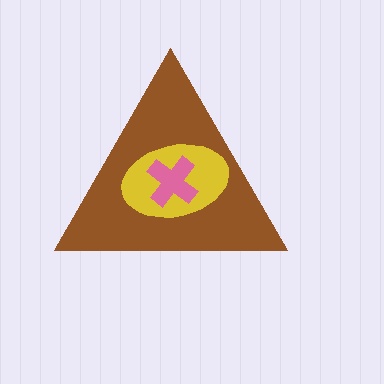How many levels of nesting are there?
3.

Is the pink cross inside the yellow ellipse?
Yes.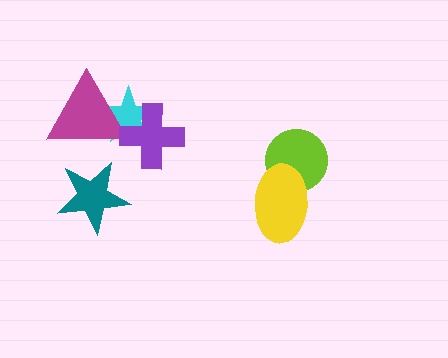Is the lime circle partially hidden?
Yes, it is partially covered by another shape.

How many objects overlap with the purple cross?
2 objects overlap with the purple cross.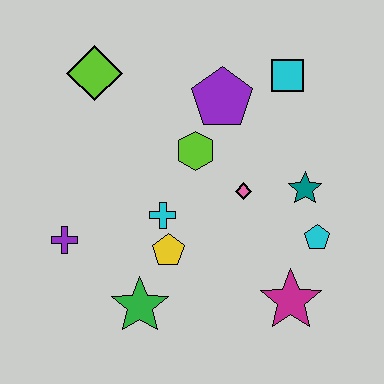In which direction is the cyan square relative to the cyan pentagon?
The cyan square is above the cyan pentagon.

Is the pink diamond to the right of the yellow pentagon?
Yes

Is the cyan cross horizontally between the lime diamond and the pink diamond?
Yes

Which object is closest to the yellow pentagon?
The cyan cross is closest to the yellow pentagon.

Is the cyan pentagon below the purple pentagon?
Yes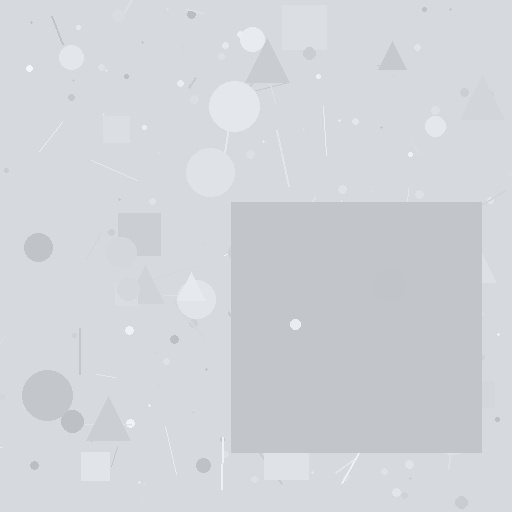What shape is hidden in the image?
A square is hidden in the image.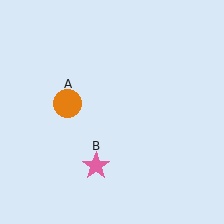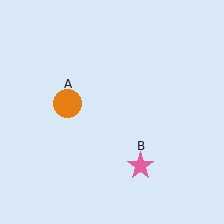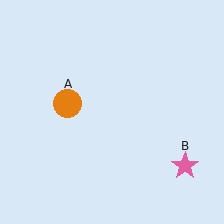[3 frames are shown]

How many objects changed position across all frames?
1 object changed position: pink star (object B).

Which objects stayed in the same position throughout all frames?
Orange circle (object A) remained stationary.